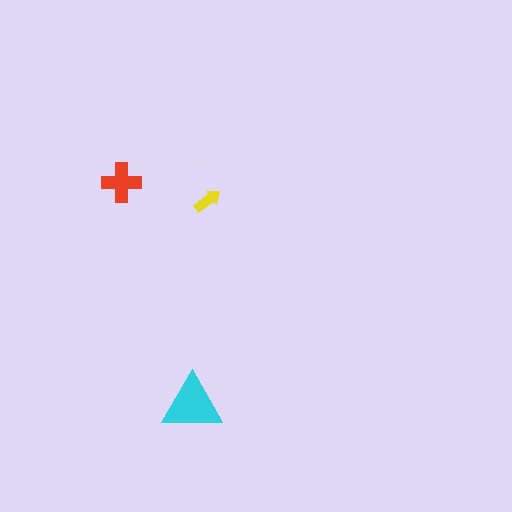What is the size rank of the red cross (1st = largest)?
2nd.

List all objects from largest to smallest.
The cyan triangle, the red cross, the yellow arrow.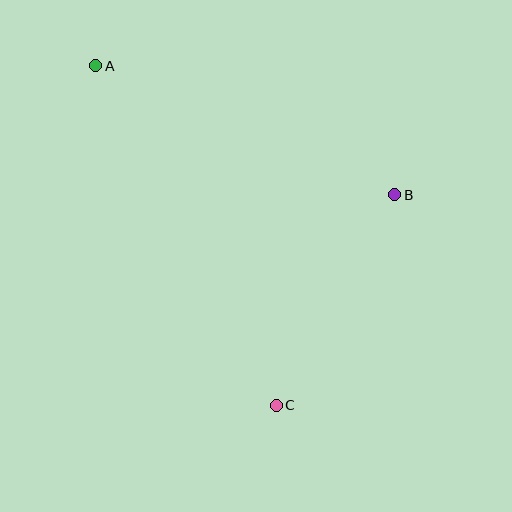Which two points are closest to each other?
Points B and C are closest to each other.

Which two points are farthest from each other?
Points A and C are farthest from each other.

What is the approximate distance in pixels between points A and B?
The distance between A and B is approximately 326 pixels.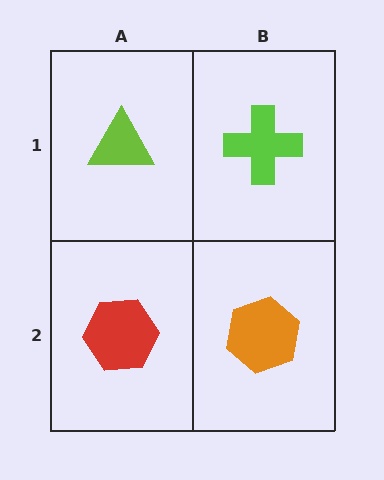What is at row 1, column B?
A lime cross.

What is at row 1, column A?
A lime triangle.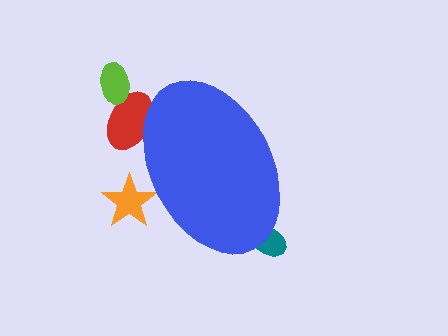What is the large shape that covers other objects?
A blue ellipse.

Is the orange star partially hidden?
Yes, the orange star is partially hidden behind the blue ellipse.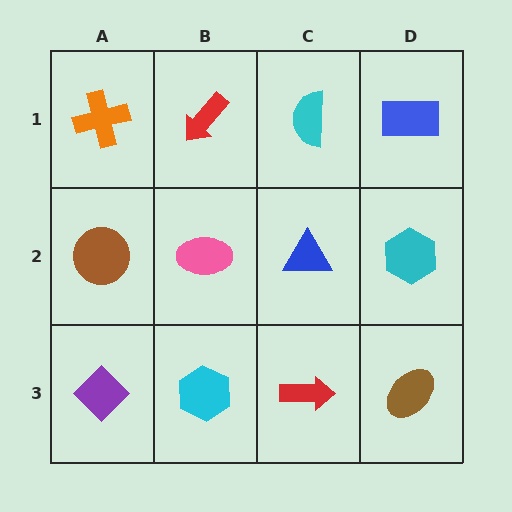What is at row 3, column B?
A cyan hexagon.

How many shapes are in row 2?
4 shapes.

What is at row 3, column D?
A brown ellipse.